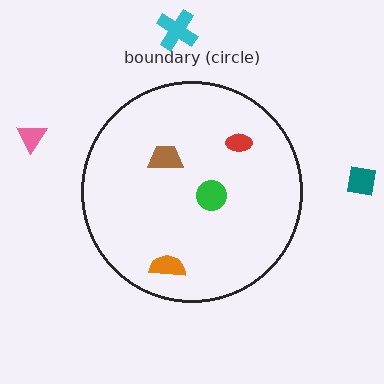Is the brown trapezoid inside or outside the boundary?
Inside.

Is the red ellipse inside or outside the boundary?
Inside.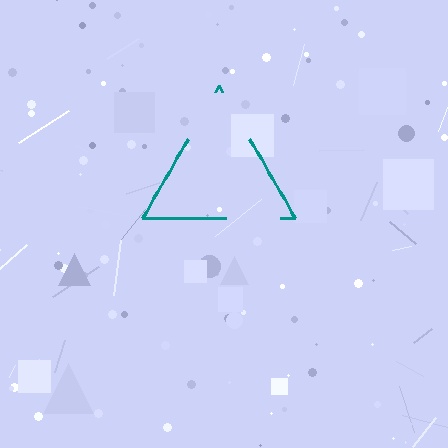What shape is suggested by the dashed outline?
The dashed outline suggests a triangle.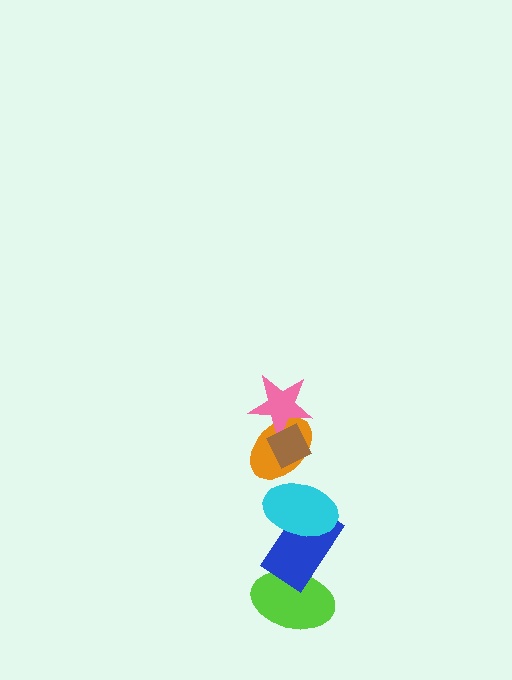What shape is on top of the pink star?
The brown diamond is on top of the pink star.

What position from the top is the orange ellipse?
The orange ellipse is 3rd from the top.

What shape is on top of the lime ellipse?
The blue rectangle is on top of the lime ellipse.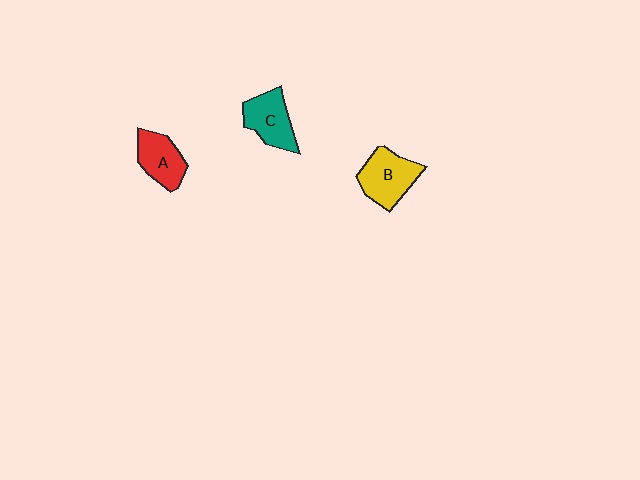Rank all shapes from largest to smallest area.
From largest to smallest: B (yellow), C (teal), A (red).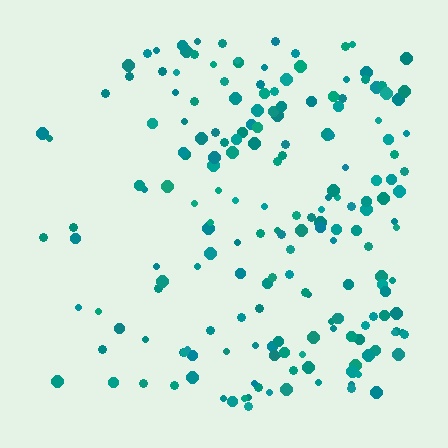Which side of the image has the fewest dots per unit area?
The left.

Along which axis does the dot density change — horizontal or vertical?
Horizontal.